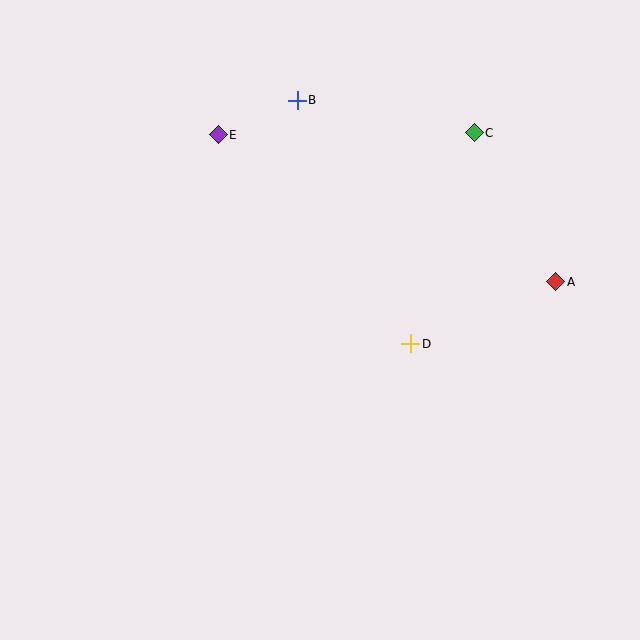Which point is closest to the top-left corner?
Point E is closest to the top-left corner.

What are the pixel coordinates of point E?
Point E is at (218, 135).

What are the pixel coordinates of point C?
Point C is at (474, 133).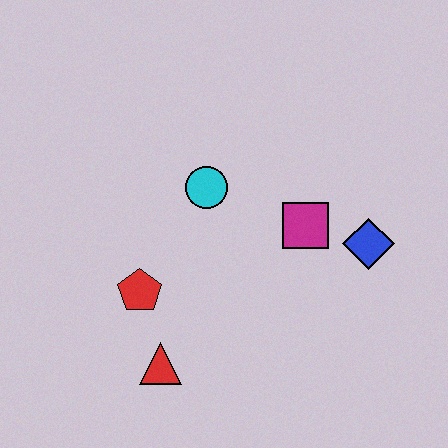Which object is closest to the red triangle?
The red pentagon is closest to the red triangle.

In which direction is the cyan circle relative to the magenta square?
The cyan circle is to the left of the magenta square.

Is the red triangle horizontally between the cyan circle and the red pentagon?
Yes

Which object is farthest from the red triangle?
The blue diamond is farthest from the red triangle.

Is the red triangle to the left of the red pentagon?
No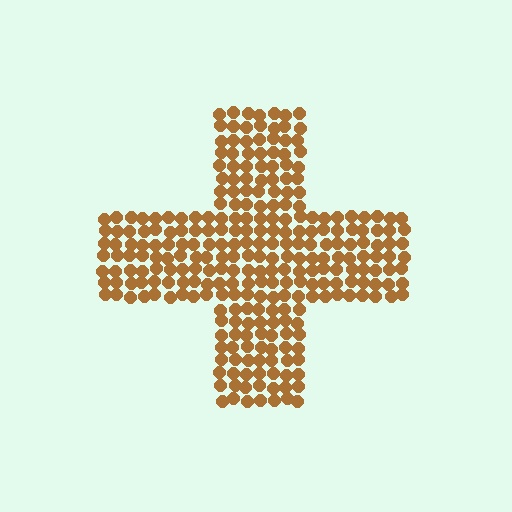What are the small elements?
The small elements are circles.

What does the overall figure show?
The overall figure shows a cross.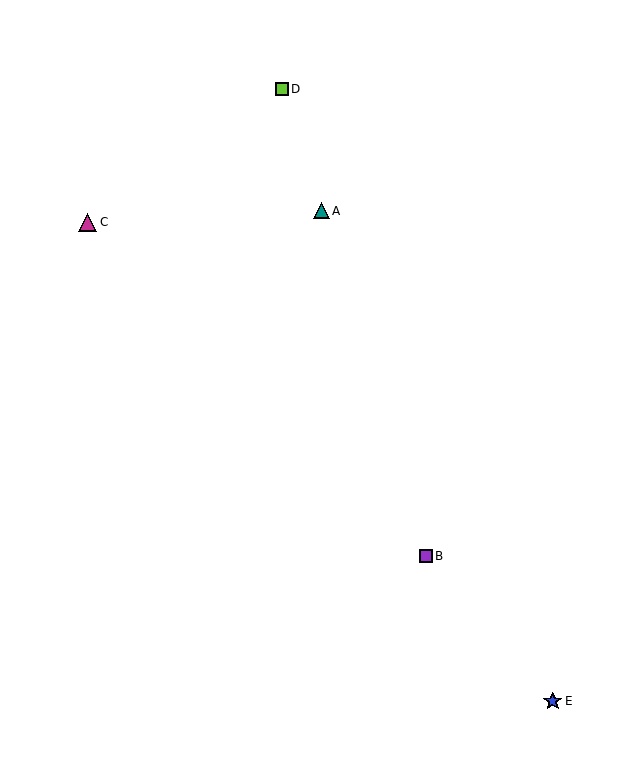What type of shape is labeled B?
Shape B is a purple square.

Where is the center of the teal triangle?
The center of the teal triangle is at (322, 211).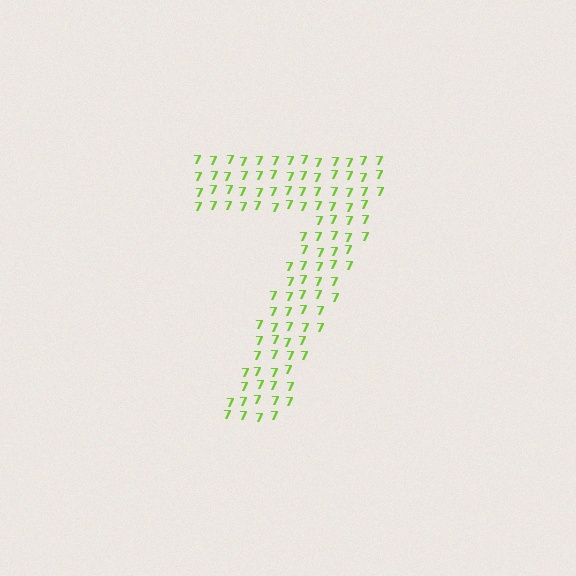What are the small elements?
The small elements are digit 7's.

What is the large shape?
The large shape is the digit 7.